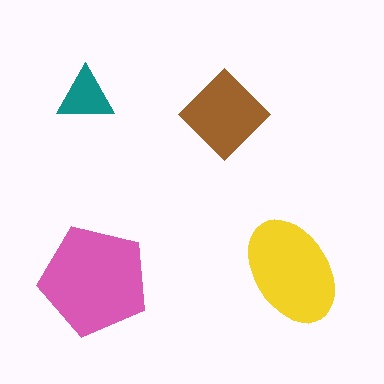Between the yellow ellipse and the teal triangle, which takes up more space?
The yellow ellipse.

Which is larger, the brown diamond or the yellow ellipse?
The yellow ellipse.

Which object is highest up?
The teal triangle is topmost.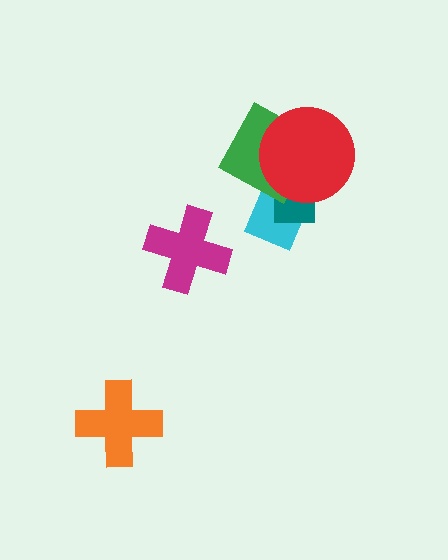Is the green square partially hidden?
Yes, it is partially covered by another shape.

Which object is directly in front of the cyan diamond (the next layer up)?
The teal rectangle is directly in front of the cyan diamond.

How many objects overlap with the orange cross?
0 objects overlap with the orange cross.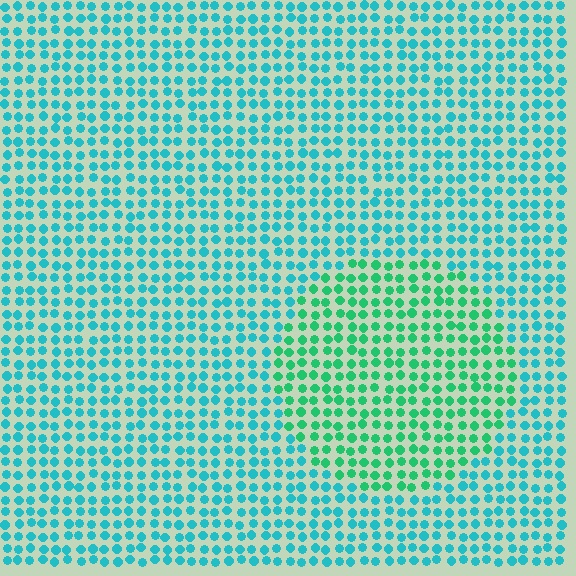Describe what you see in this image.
The image is filled with small cyan elements in a uniform arrangement. A circle-shaped region is visible where the elements are tinted to a slightly different hue, forming a subtle color boundary.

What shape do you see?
I see a circle.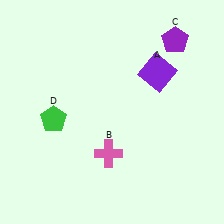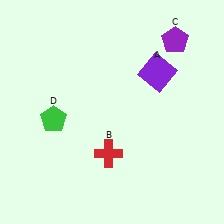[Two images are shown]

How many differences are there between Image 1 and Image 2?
There is 1 difference between the two images.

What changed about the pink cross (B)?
In Image 1, B is pink. In Image 2, it changed to red.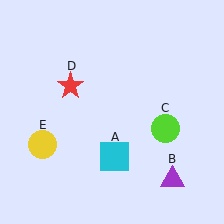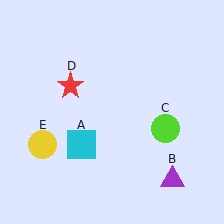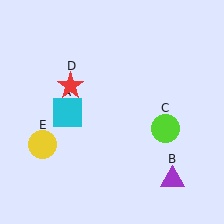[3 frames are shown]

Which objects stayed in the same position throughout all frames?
Purple triangle (object B) and lime circle (object C) and red star (object D) and yellow circle (object E) remained stationary.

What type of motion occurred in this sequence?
The cyan square (object A) rotated clockwise around the center of the scene.